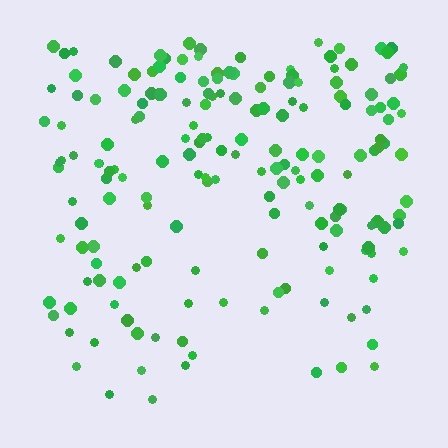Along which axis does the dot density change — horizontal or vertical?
Vertical.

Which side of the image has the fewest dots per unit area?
The bottom.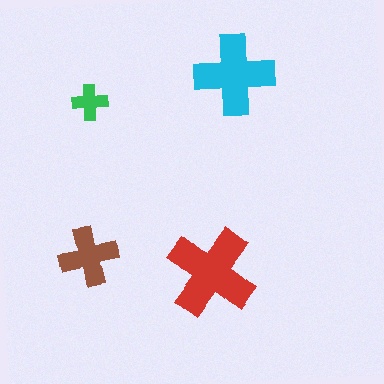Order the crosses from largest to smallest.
the red one, the cyan one, the brown one, the green one.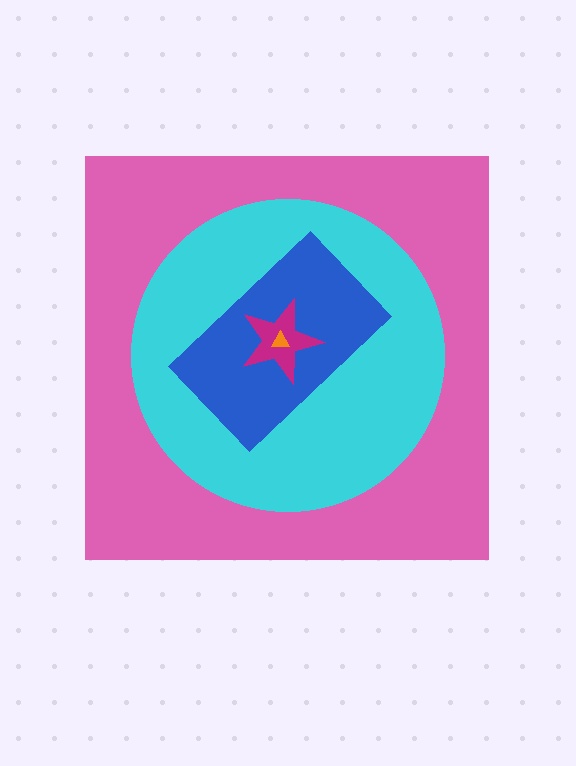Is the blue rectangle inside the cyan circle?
Yes.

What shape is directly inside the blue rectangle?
The magenta star.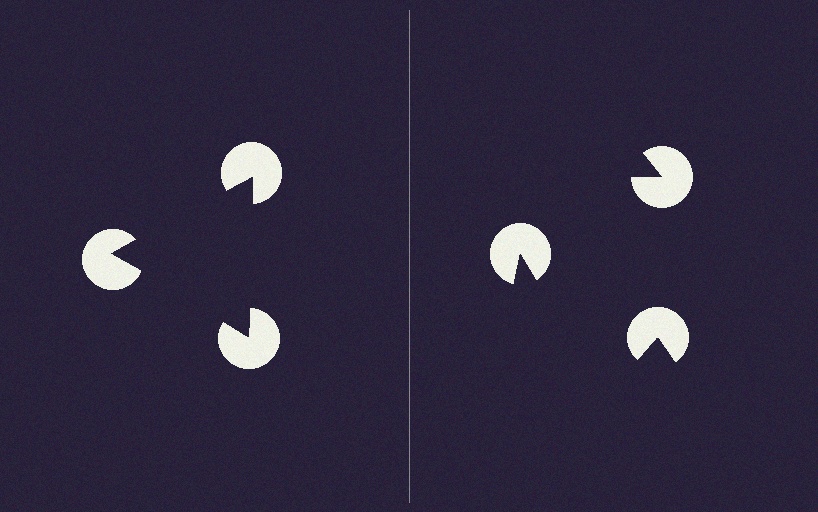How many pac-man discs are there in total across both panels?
6 — 3 on each side.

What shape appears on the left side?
An illusory triangle.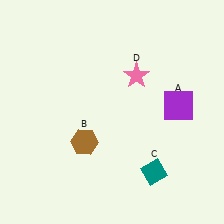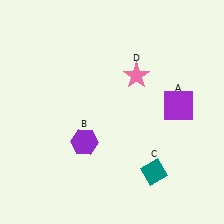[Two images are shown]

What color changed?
The hexagon (B) changed from brown in Image 1 to purple in Image 2.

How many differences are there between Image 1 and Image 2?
There is 1 difference between the two images.